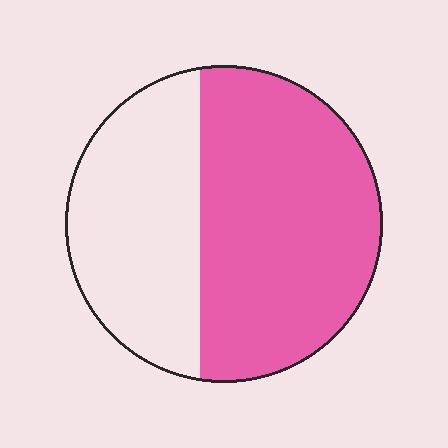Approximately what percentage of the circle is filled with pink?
Approximately 60%.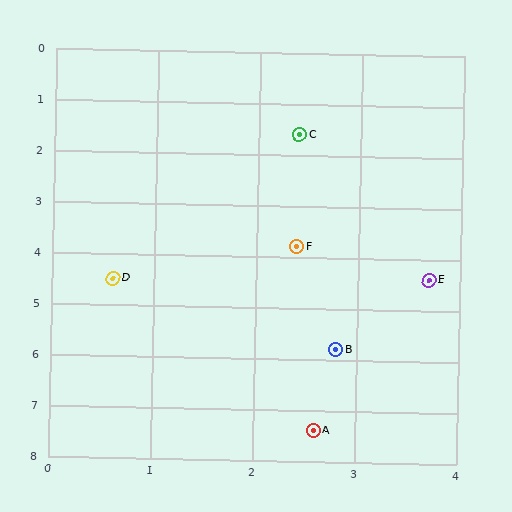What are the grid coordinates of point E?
Point E is at approximately (3.7, 4.4).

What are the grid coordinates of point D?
Point D is at approximately (0.6, 4.5).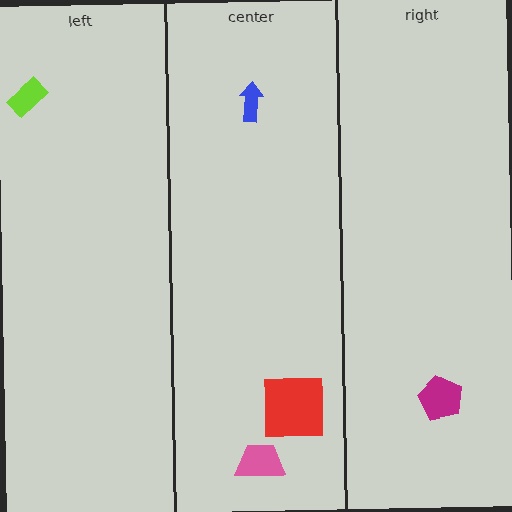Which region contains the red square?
The center region.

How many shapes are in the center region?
3.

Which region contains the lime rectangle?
The left region.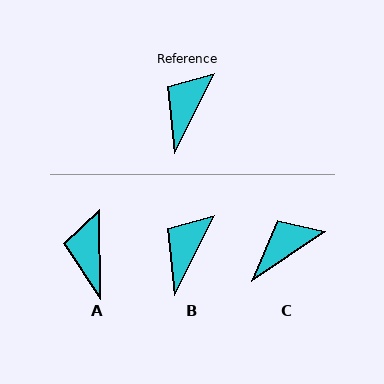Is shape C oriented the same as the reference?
No, it is off by about 29 degrees.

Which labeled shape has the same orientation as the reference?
B.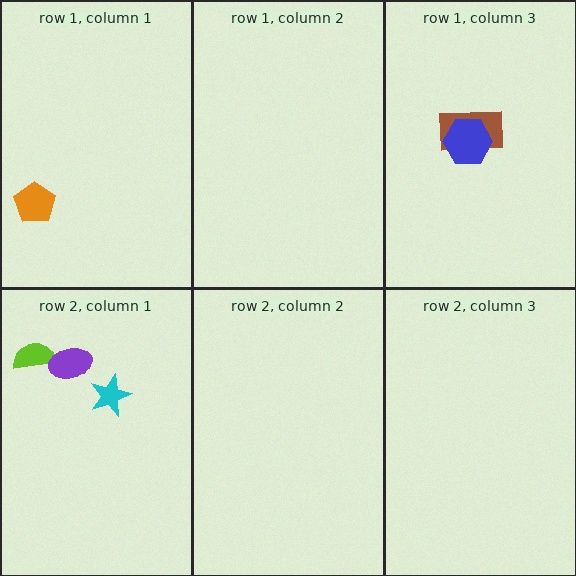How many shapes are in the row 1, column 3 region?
2.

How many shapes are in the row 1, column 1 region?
1.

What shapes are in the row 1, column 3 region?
The brown rectangle, the blue hexagon.